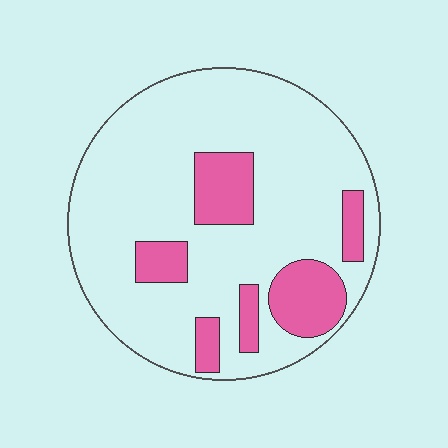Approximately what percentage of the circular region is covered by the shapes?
Approximately 20%.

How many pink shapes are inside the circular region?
6.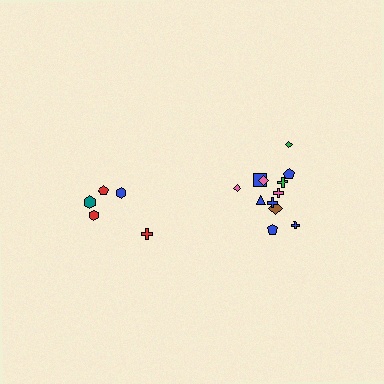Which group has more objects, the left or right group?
The right group.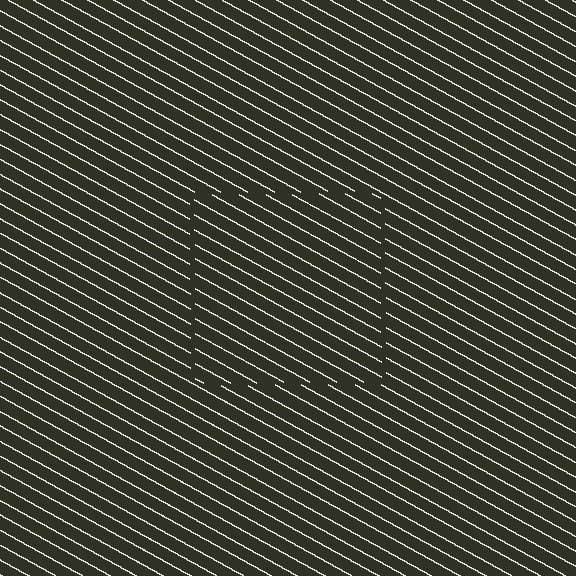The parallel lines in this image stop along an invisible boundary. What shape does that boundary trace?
An illusory square. The interior of the shape contains the same grating, shifted by half a period — the contour is defined by the phase discontinuity where line-ends from the inner and outer gratings abut.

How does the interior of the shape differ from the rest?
The interior of the shape contains the same grating, shifted by half a period — the contour is defined by the phase discontinuity where line-ends from the inner and outer gratings abut.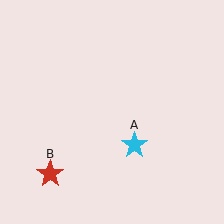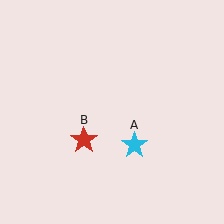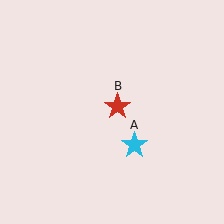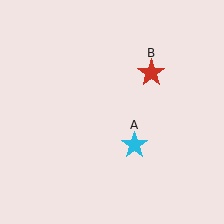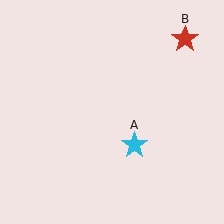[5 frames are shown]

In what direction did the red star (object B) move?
The red star (object B) moved up and to the right.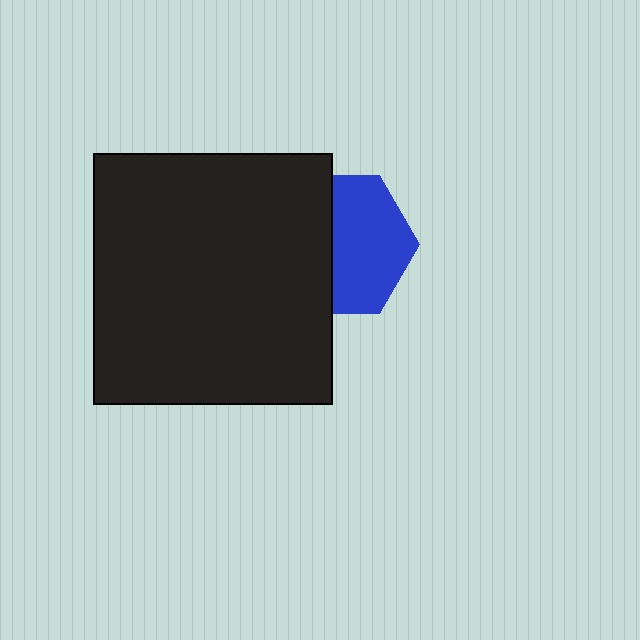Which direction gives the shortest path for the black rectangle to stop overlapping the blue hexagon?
Moving left gives the shortest separation.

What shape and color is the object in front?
The object in front is a black rectangle.